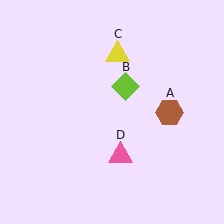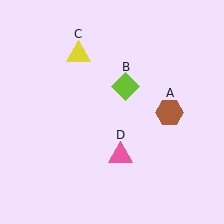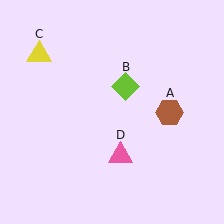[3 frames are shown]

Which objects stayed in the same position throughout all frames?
Brown hexagon (object A) and lime diamond (object B) and pink triangle (object D) remained stationary.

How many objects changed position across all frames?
1 object changed position: yellow triangle (object C).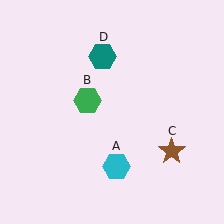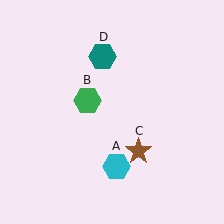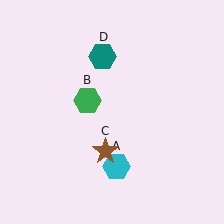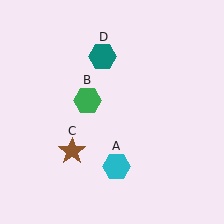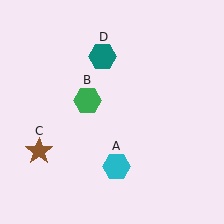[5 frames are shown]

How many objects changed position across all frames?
1 object changed position: brown star (object C).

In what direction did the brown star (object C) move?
The brown star (object C) moved left.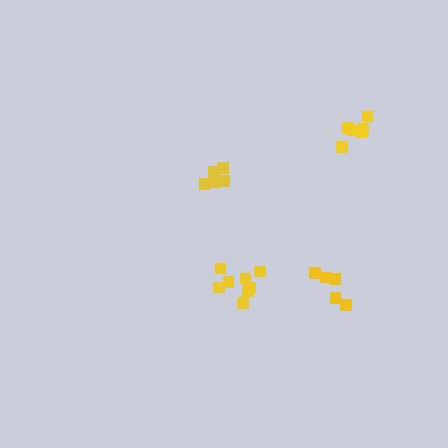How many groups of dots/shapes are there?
There are 4 groups.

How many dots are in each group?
Group 1: 6 dots, Group 2: 5 dots, Group 3: 5 dots, Group 4: 8 dots (24 total).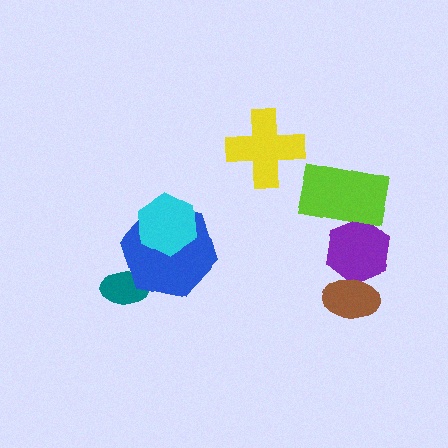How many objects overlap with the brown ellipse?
1 object overlaps with the brown ellipse.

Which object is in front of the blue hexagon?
The cyan hexagon is in front of the blue hexagon.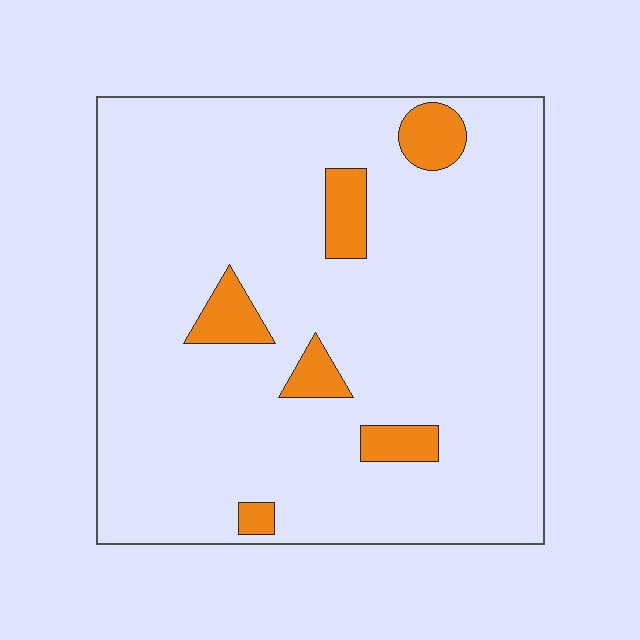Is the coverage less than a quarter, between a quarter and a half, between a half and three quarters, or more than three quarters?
Less than a quarter.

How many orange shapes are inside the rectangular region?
6.